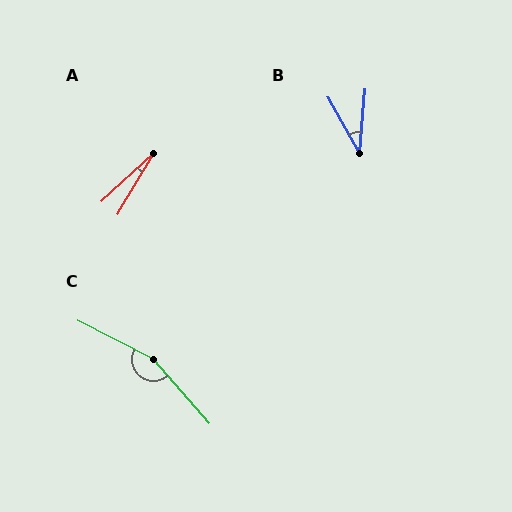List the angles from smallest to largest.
A (16°), B (34°), C (158°).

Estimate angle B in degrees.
Approximately 34 degrees.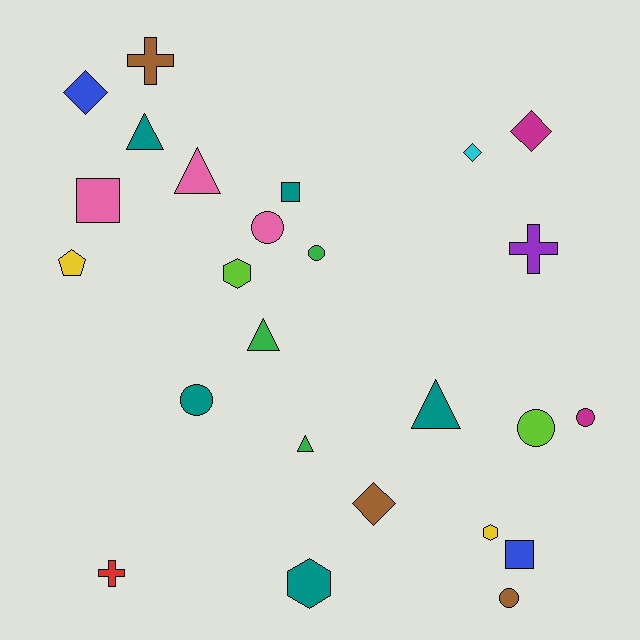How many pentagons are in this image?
There is 1 pentagon.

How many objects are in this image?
There are 25 objects.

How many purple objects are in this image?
There is 1 purple object.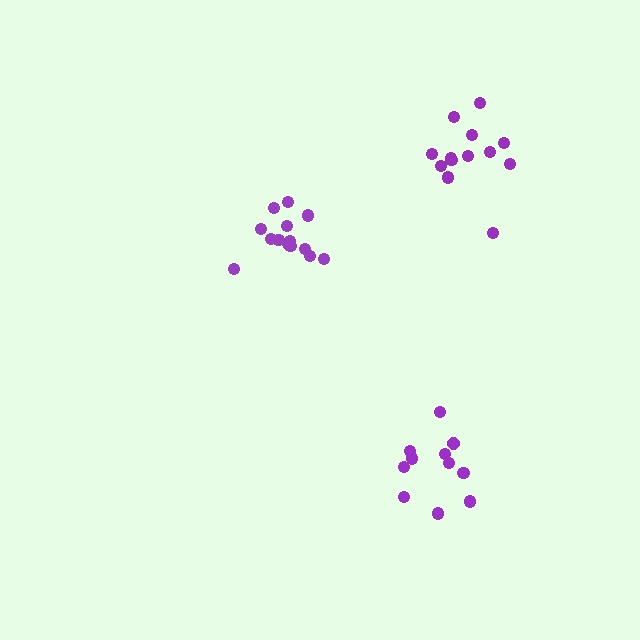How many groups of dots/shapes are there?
There are 3 groups.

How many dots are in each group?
Group 1: 11 dots, Group 2: 14 dots, Group 3: 13 dots (38 total).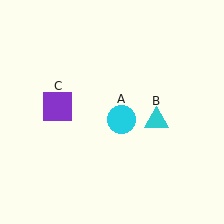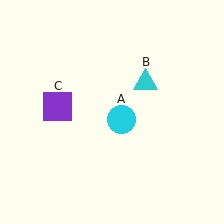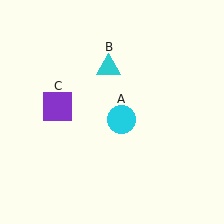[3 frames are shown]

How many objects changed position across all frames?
1 object changed position: cyan triangle (object B).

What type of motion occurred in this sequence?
The cyan triangle (object B) rotated counterclockwise around the center of the scene.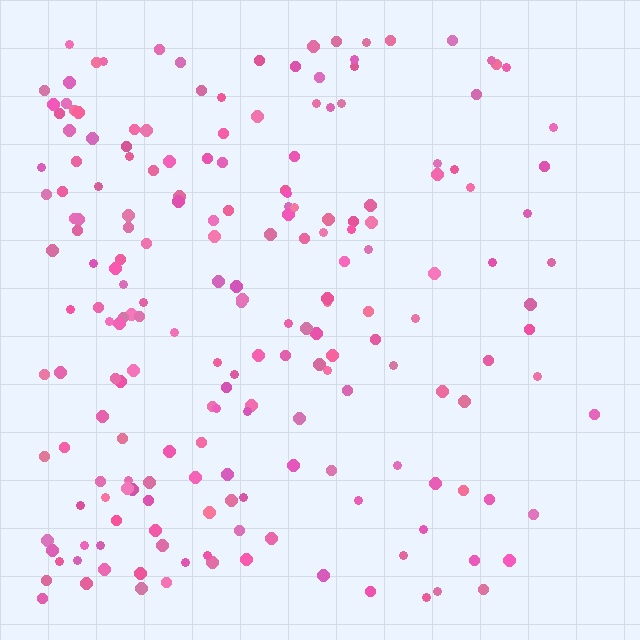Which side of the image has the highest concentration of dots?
The left.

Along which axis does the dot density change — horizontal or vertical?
Horizontal.